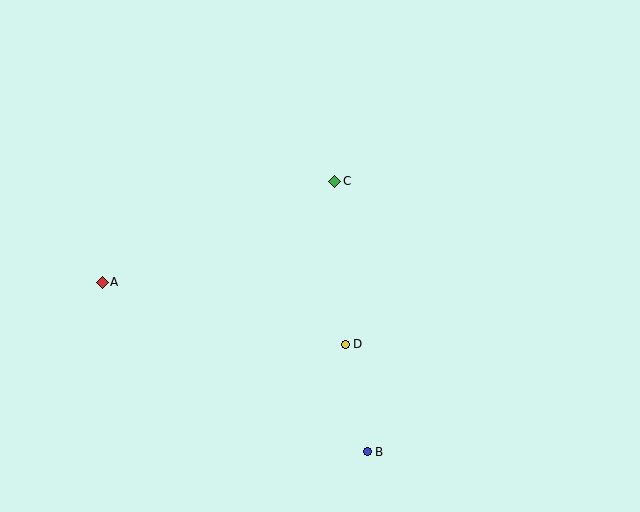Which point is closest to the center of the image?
Point C at (335, 181) is closest to the center.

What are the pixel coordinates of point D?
Point D is at (345, 344).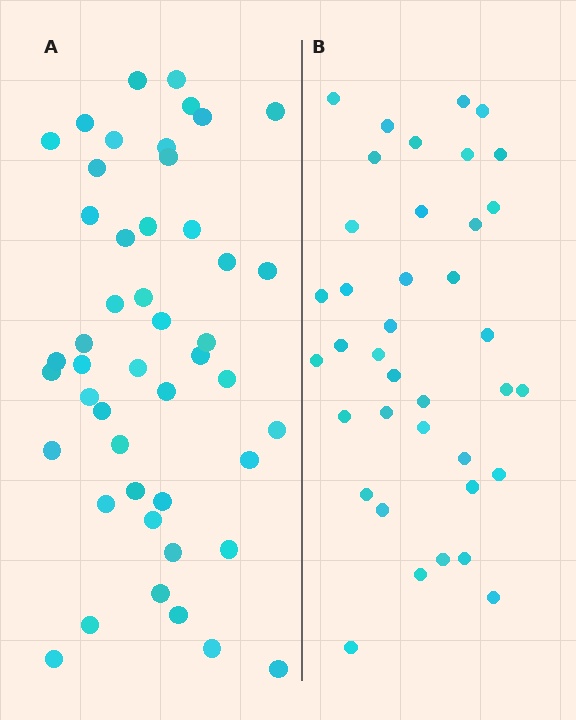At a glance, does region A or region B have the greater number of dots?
Region A (the left region) has more dots.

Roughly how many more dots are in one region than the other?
Region A has roughly 8 or so more dots than region B.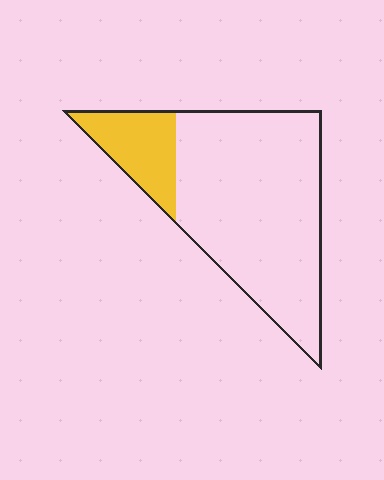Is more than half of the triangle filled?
No.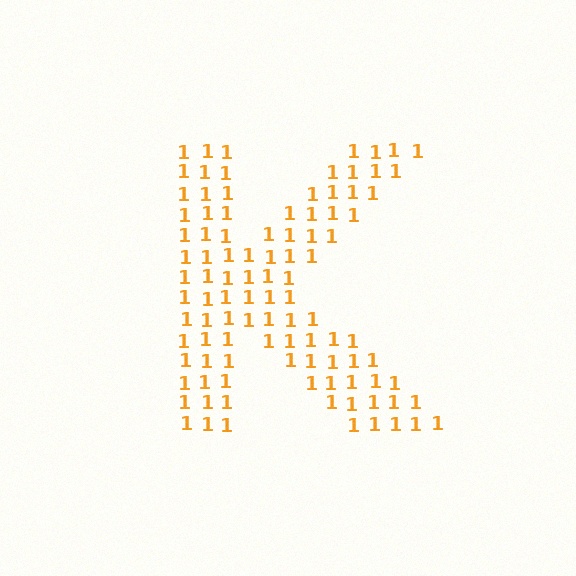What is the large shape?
The large shape is the letter K.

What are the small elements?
The small elements are digit 1's.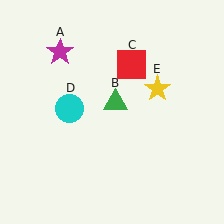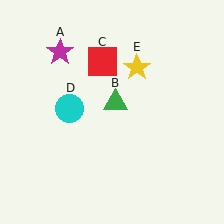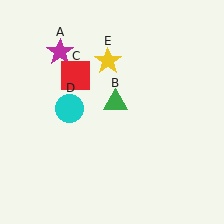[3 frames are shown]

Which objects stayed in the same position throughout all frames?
Magenta star (object A) and green triangle (object B) and cyan circle (object D) remained stationary.